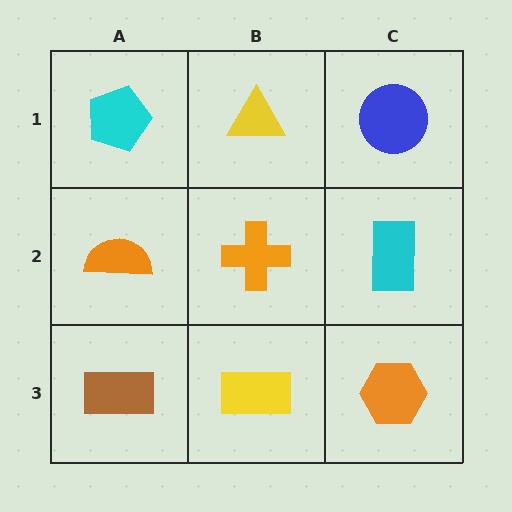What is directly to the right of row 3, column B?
An orange hexagon.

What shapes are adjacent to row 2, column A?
A cyan pentagon (row 1, column A), a brown rectangle (row 3, column A), an orange cross (row 2, column B).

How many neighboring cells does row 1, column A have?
2.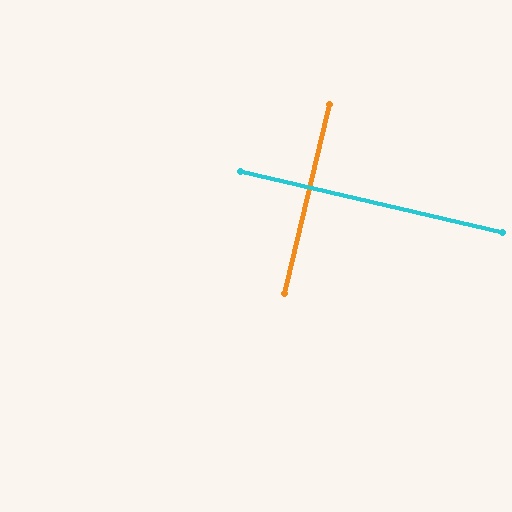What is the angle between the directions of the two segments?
Approximately 90 degrees.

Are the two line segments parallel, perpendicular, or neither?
Perpendicular — they meet at approximately 90°.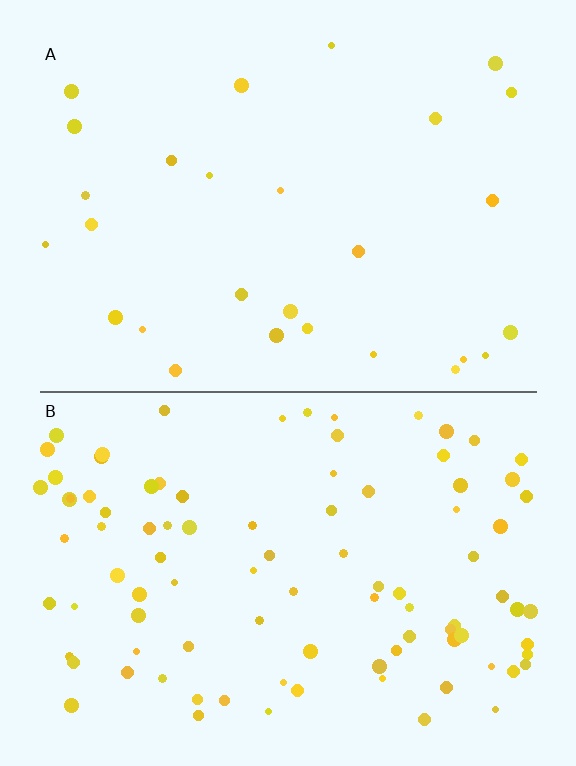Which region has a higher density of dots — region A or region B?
B (the bottom).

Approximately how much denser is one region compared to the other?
Approximately 3.4× — region B over region A.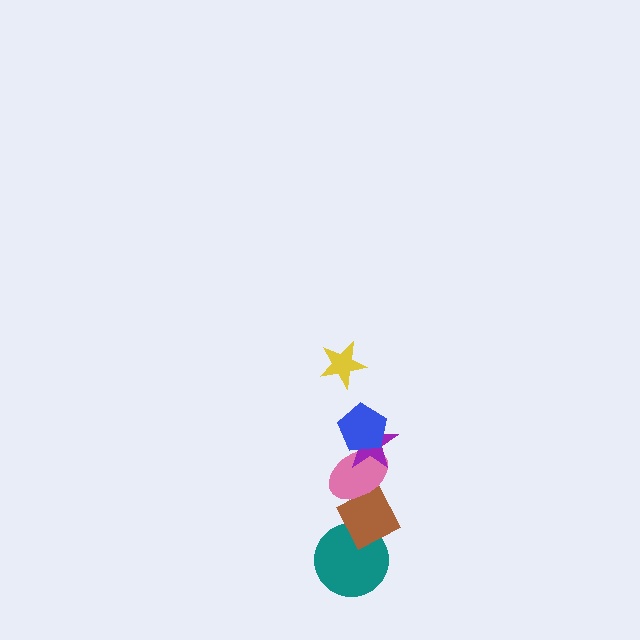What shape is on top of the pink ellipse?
The purple star is on top of the pink ellipse.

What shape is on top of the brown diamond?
The pink ellipse is on top of the brown diamond.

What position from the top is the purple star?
The purple star is 3rd from the top.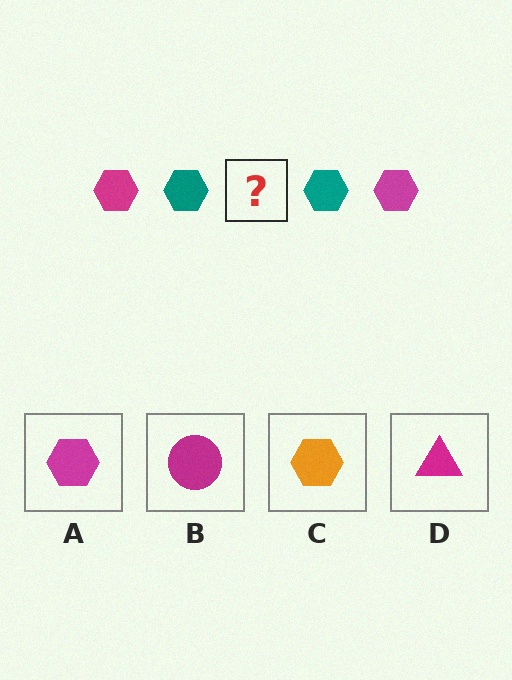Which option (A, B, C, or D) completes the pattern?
A.